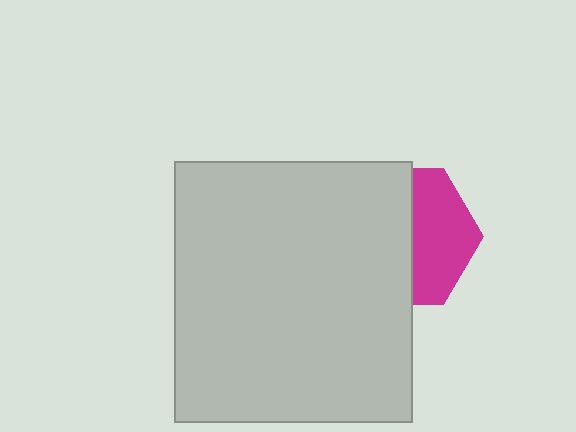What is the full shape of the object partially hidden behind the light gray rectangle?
The partially hidden object is a magenta hexagon.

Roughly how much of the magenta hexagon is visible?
A small part of it is visible (roughly 42%).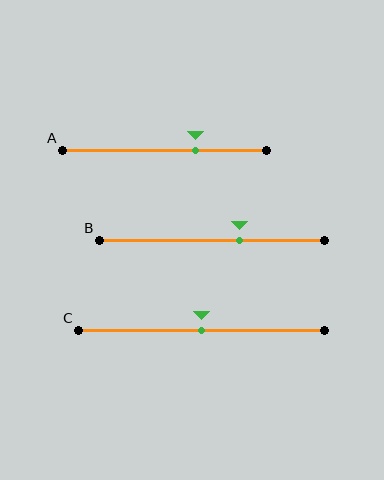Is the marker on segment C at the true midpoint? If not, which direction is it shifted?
Yes, the marker on segment C is at the true midpoint.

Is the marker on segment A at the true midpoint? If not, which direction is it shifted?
No, the marker on segment A is shifted to the right by about 15% of the segment length.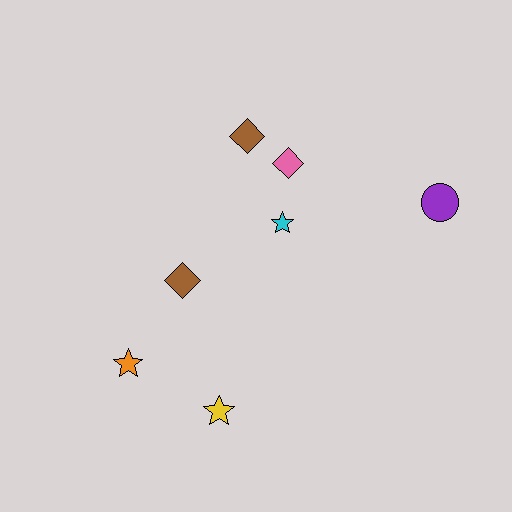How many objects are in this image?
There are 7 objects.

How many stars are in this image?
There are 3 stars.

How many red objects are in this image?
There are no red objects.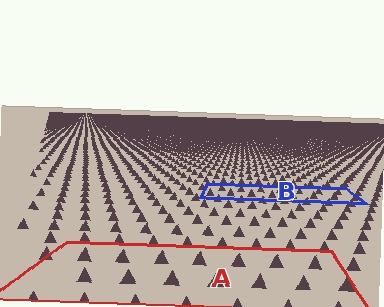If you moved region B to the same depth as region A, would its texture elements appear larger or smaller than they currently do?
They would appear larger. At a closer depth, the same texture elements are projected at a bigger on-screen size.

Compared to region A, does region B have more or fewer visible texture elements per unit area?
Region B has more texture elements per unit area — they are packed more densely because it is farther away.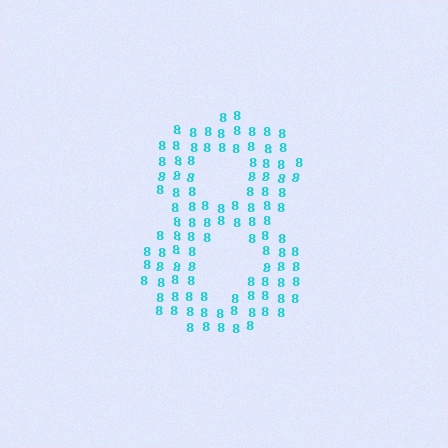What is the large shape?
The large shape is the digit 8.